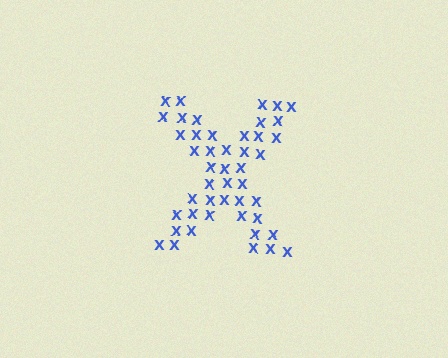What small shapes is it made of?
It is made of small letter X's.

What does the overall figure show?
The overall figure shows the letter X.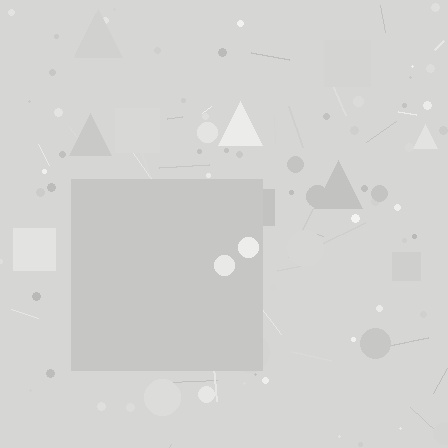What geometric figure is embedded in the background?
A square is embedded in the background.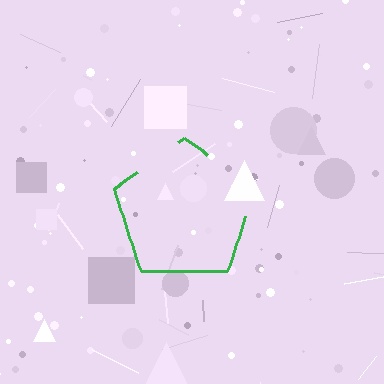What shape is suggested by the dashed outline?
The dashed outline suggests a pentagon.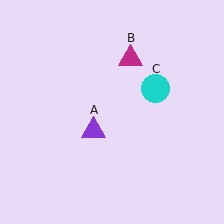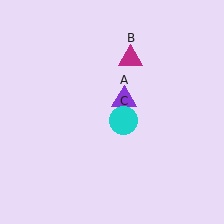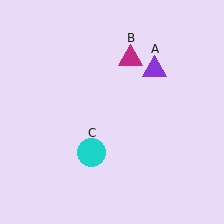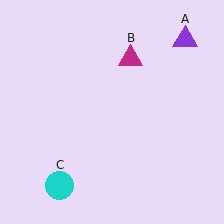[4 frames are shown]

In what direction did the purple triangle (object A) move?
The purple triangle (object A) moved up and to the right.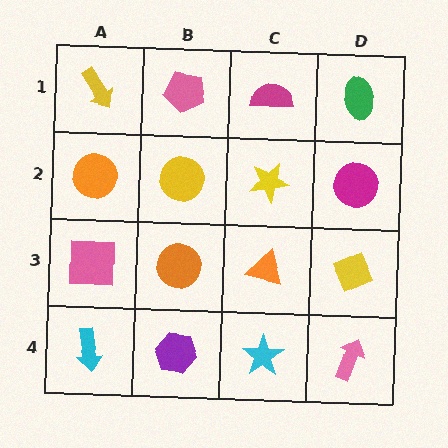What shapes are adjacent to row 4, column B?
An orange circle (row 3, column B), a cyan arrow (row 4, column A), a cyan star (row 4, column C).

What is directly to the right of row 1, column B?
A magenta semicircle.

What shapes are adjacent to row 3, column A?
An orange circle (row 2, column A), a cyan arrow (row 4, column A), an orange circle (row 3, column B).